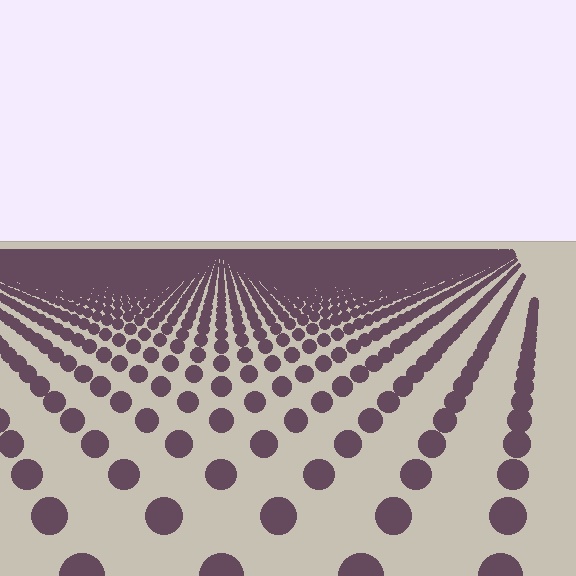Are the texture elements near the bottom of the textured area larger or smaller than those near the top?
Larger. Near the bottom, elements are closer to the viewer and appear at a bigger on-screen size.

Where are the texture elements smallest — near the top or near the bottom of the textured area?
Near the top.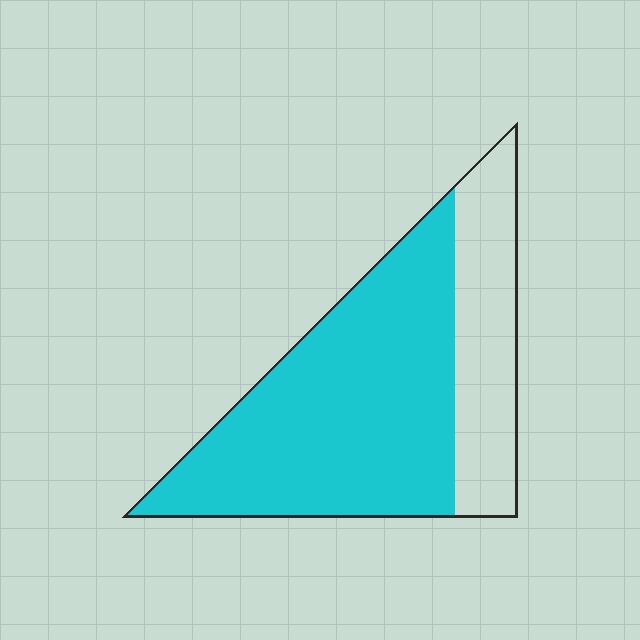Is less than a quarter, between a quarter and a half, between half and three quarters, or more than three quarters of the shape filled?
Between half and three quarters.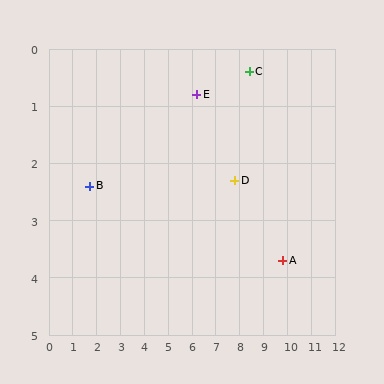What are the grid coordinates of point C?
Point C is at approximately (8.4, 0.4).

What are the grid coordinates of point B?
Point B is at approximately (1.7, 2.4).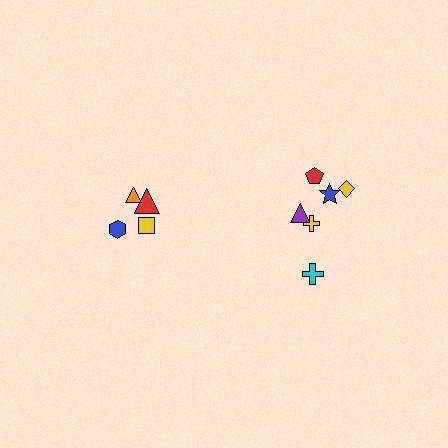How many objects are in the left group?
There are 4 objects.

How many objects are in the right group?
There are 6 objects.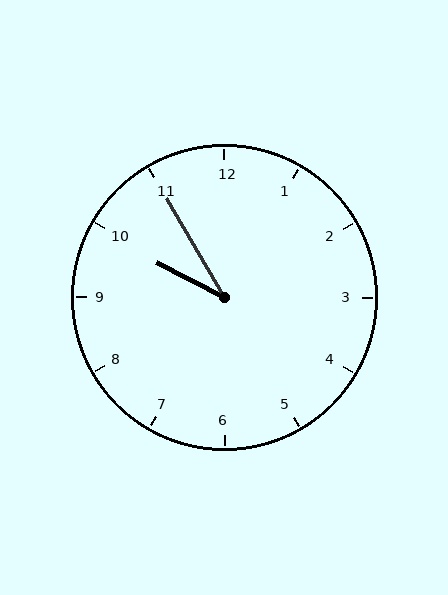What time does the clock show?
9:55.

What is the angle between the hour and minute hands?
Approximately 32 degrees.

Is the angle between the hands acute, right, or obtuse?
It is acute.